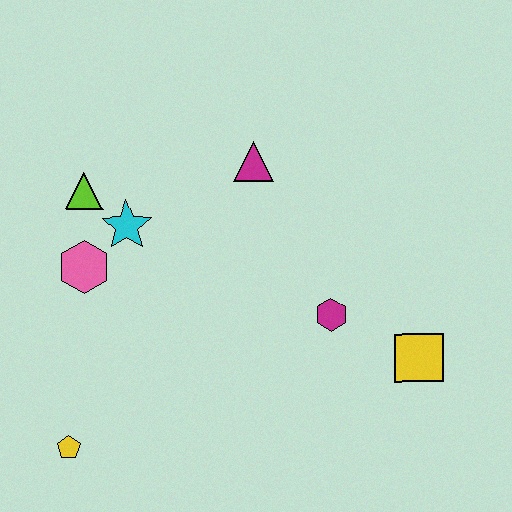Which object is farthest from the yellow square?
The lime triangle is farthest from the yellow square.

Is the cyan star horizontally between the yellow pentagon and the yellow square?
Yes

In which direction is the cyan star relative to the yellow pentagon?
The cyan star is above the yellow pentagon.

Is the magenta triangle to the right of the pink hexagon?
Yes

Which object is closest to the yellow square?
The magenta hexagon is closest to the yellow square.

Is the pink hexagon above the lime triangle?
No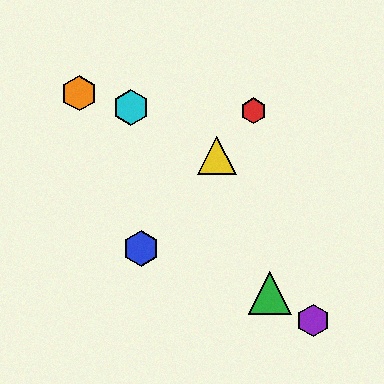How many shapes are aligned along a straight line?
3 shapes (the red hexagon, the blue hexagon, the yellow triangle) are aligned along a straight line.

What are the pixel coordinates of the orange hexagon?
The orange hexagon is at (79, 93).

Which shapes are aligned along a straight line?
The red hexagon, the blue hexagon, the yellow triangle are aligned along a straight line.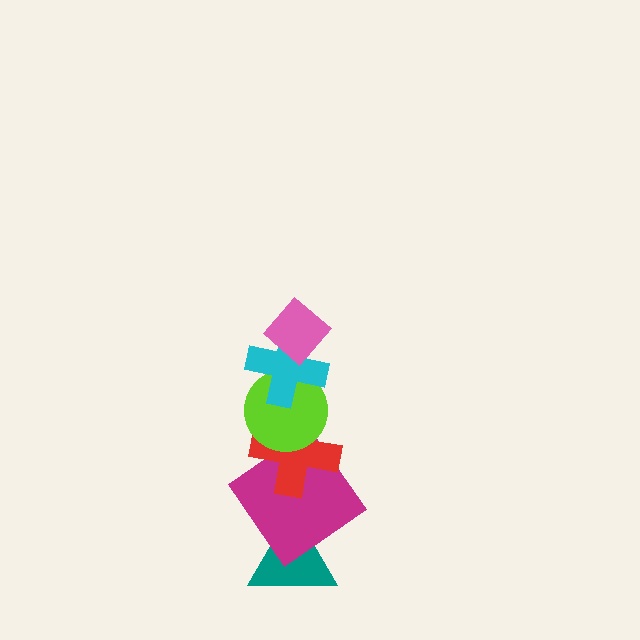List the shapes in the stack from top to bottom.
From top to bottom: the pink diamond, the cyan cross, the lime circle, the red cross, the magenta diamond, the teal triangle.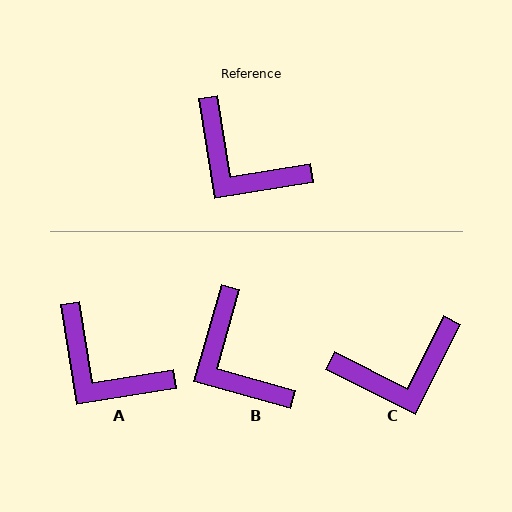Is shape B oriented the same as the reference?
No, it is off by about 25 degrees.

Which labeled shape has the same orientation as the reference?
A.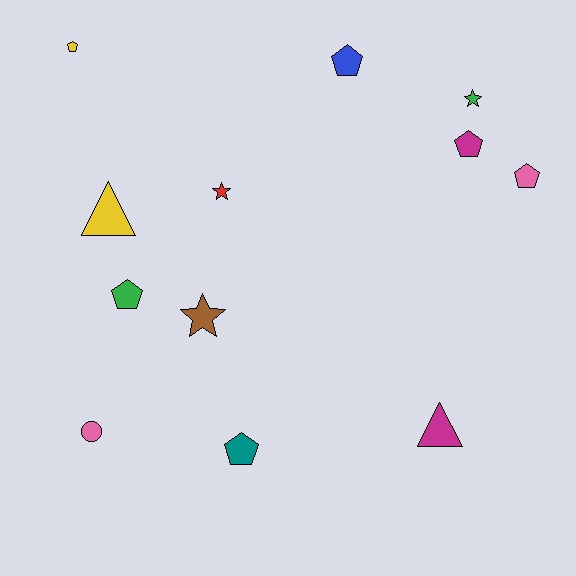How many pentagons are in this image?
There are 6 pentagons.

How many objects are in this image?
There are 12 objects.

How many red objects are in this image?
There is 1 red object.